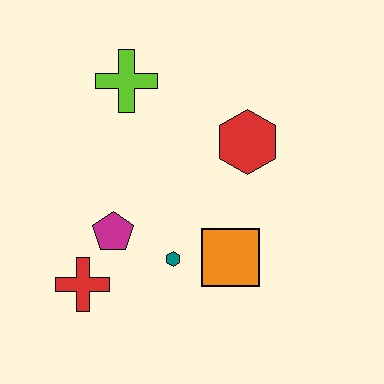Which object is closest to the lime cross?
The red hexagon is closest to the lime cross.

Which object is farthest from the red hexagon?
The red cross is farthest from the red hexagon.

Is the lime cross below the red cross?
No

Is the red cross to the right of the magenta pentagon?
No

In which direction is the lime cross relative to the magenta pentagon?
The lime cross is above the magenta pentagon.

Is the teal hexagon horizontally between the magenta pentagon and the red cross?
No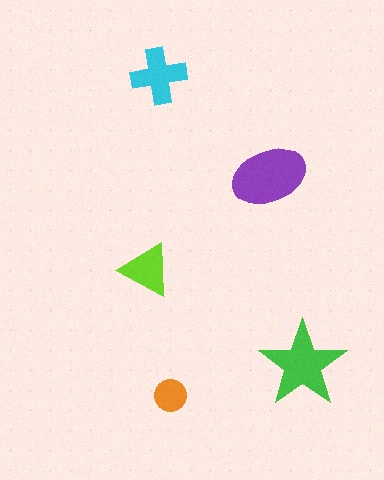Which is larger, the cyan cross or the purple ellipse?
The purple ellipse.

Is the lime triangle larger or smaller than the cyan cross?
Smaller.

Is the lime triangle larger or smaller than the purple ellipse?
Smaller.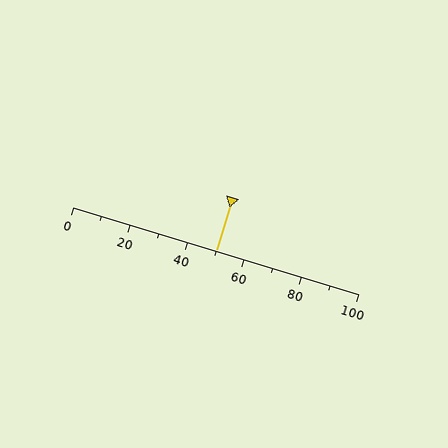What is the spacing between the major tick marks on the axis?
The major ticks are spaced 20 apart.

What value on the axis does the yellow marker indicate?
The marker indicates approximately 50.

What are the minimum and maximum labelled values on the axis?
The axis runs from 0 to 100.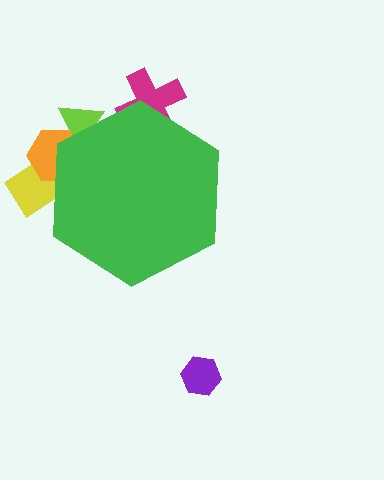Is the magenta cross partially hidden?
Yes, the magenta cross is partially hidden behind the green hexagon.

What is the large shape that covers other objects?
A green hexagon.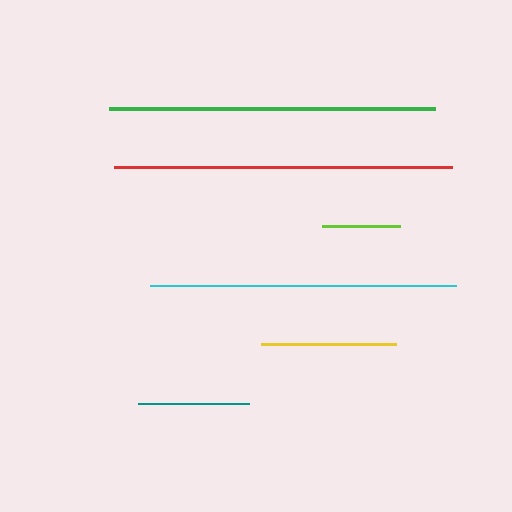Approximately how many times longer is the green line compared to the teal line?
The green line is approximately 3.0 times the length of the teal line.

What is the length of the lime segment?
The lime segment is approximately 78 pixels long.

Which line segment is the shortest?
The lime line is the shortest at approximately 78 pixels.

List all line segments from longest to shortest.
From longest to shortest: red, green, cyan, yellow, teal, lime.